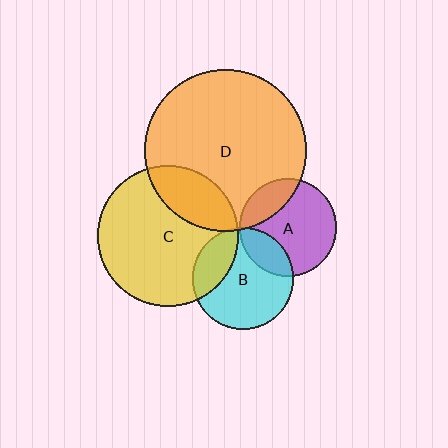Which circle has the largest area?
Circle D (orange).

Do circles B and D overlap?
Yes.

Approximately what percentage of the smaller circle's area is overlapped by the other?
Approximately 5%.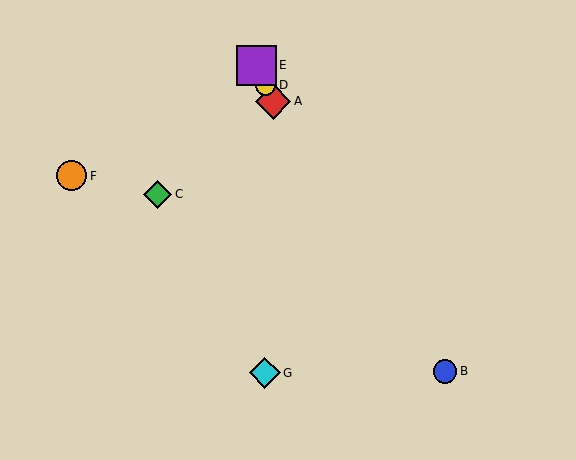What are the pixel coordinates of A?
Object A is at (273, 101).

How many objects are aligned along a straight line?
3 objects (A, D, E) are aligned along a straight line.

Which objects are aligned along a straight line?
Objects A, D, E are aligned along a straight line.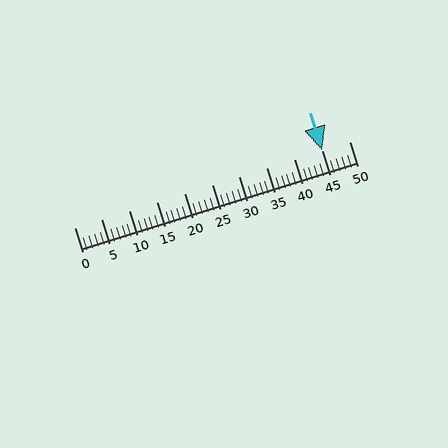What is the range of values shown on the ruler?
The ruler shows values from 0 to 50.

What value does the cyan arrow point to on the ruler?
The cyan arrow points to approximately 45.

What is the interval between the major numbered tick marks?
The major tick marks are spaced 5 units apart.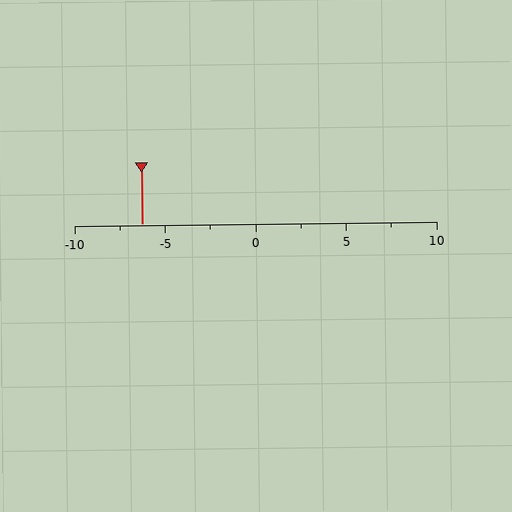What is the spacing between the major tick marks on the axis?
The major ticks are spaced 5 apart.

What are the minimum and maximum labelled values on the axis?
The axis runs from -10 to 10.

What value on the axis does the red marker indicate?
The marker indicates approximately -6.2.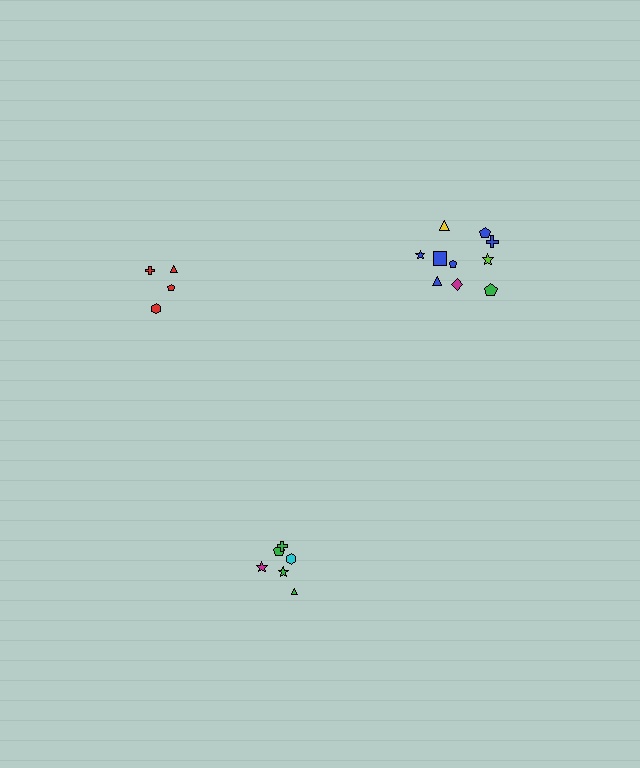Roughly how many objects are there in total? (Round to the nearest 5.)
Roughly 20 objects in total.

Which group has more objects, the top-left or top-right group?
The top-right group.